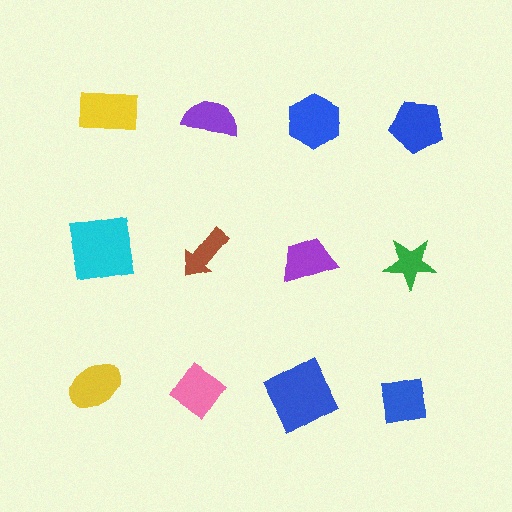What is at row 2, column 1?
A cyan square.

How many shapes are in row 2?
4 shapes.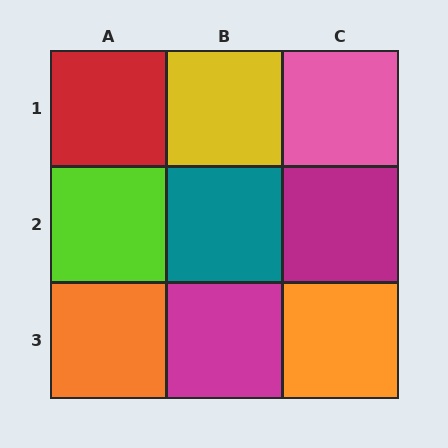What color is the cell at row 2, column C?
Magenta.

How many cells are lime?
1 cell is lime.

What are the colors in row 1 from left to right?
Red, yellow, pink.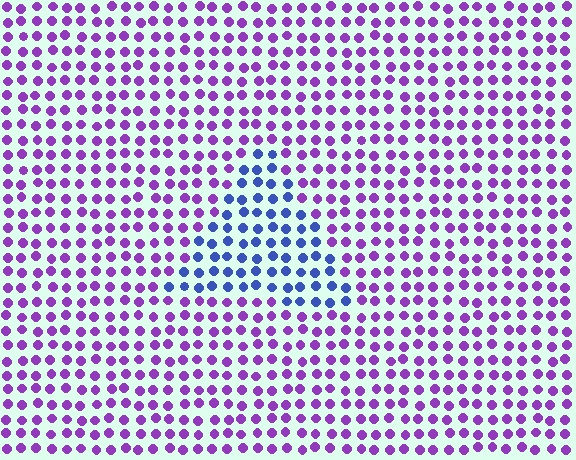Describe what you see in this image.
The image is filled with small purple elements in a uniform arrangement. A triangle-shaped region is visible where the elements are tinted to a slightly different hue, forming a subtle color boundary.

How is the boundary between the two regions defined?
The boundary is defined purely by a slight shift in hue (about 53 degrees). Spacing, size, and orientation are identical on both sides.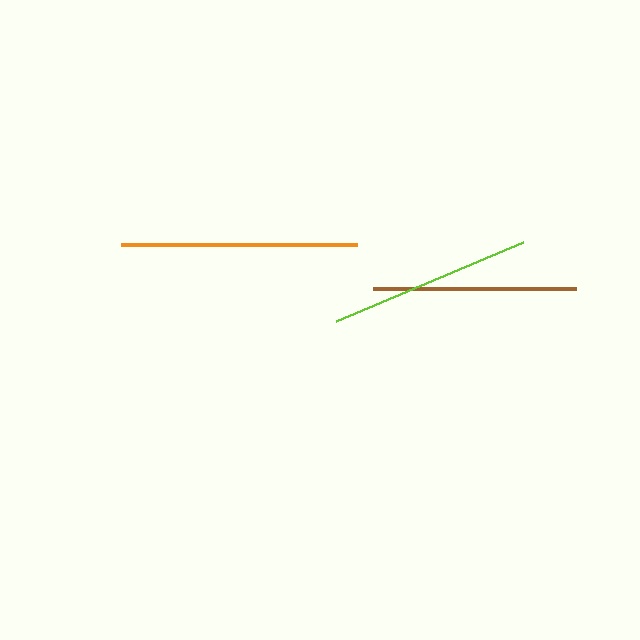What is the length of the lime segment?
The lime segment is approximately 203 pixels long.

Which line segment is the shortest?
The brown line is the shortest at approximately 203 pixels.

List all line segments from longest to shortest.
From longest to shortest: orange, lime, brown.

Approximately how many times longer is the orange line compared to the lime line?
The orange line is approximately 1.2 times the length of the lime line.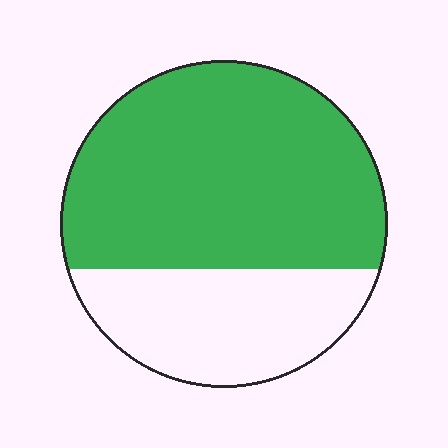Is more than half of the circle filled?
Yes.